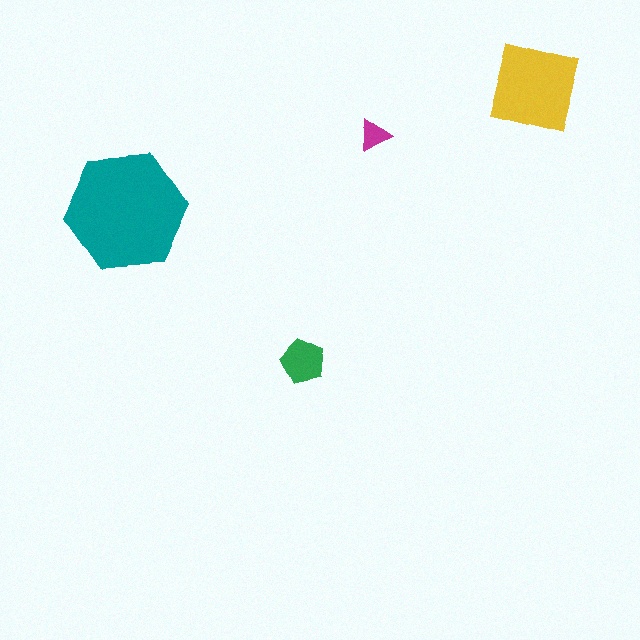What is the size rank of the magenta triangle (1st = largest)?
4th.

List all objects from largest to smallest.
The teal hexagon, the yellow square, the green pentagon, the magenta triangle.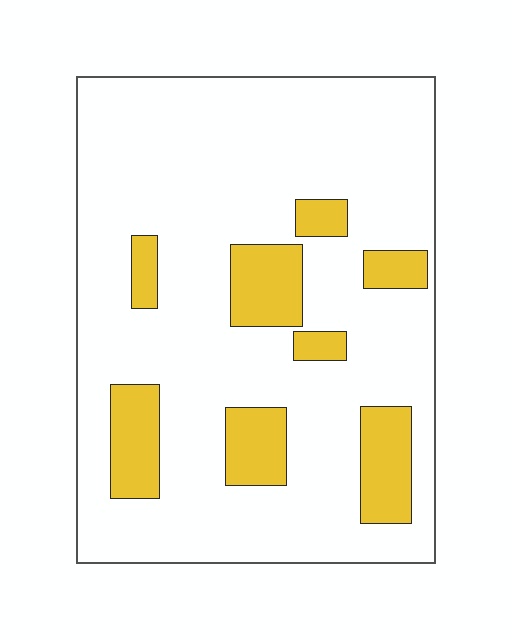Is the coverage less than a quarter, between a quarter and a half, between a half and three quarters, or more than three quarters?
Less than a quarter.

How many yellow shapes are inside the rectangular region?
8.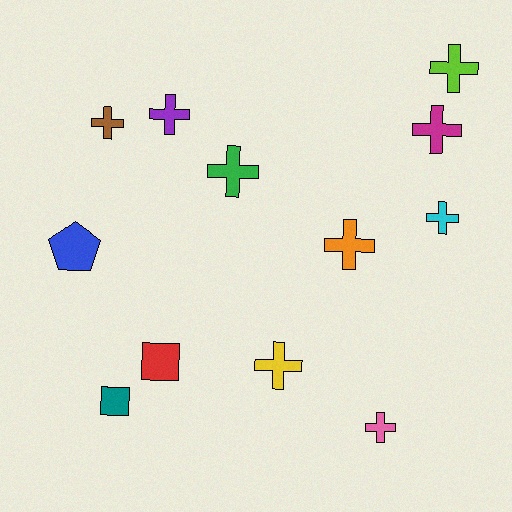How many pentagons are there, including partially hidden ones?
There is 1 pentagon.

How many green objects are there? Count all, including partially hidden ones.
There is 1 green object.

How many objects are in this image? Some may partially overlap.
There are 12 objects.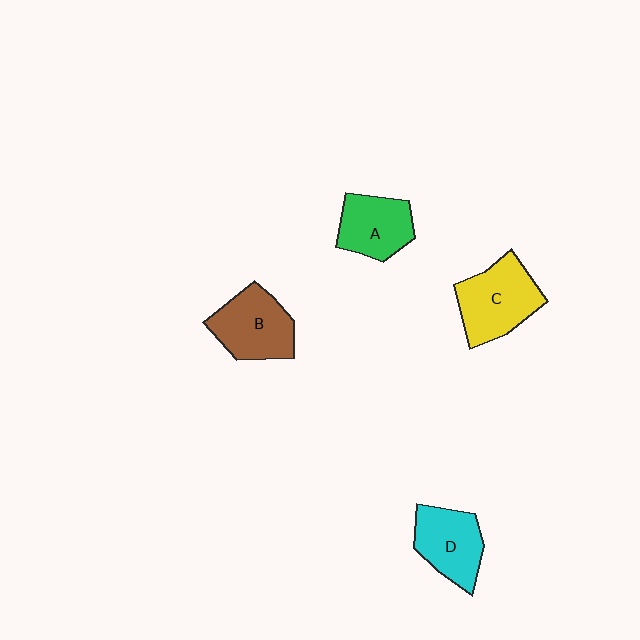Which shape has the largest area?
Shape C (yellow).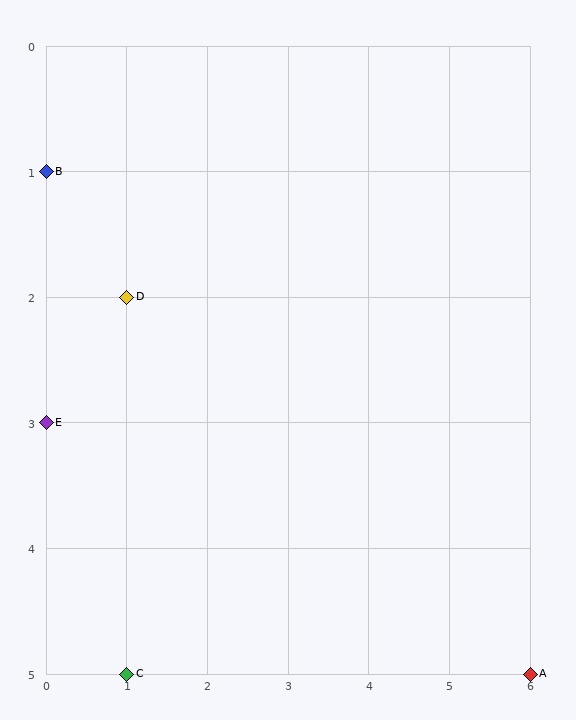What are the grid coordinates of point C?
Point C is at grid coordinates (1, 5).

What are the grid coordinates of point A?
Point A is at grid coordinates (6, 5).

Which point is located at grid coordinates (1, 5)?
Point C is at (1, 5).